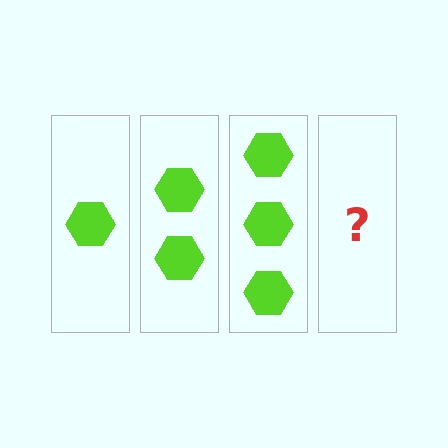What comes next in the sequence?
The next element should be 4 hexagons.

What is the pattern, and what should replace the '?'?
The pattern is that each step adds one more hexagon. The '?' should be 4 hexagons.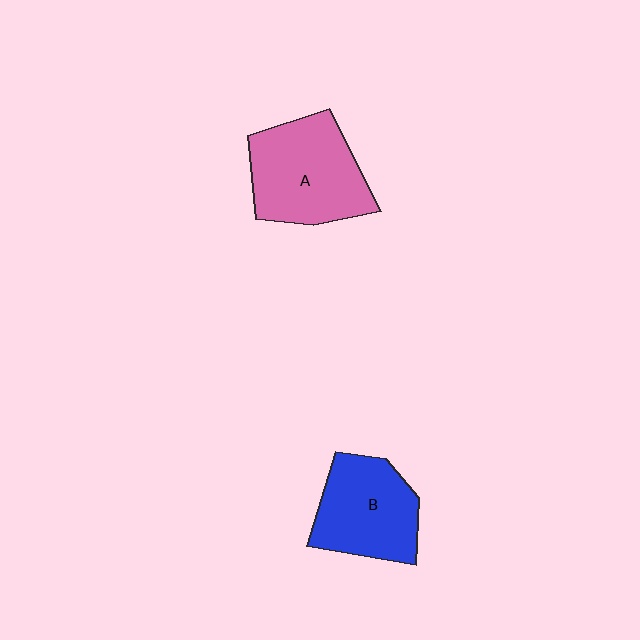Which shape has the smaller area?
Shape B (blue).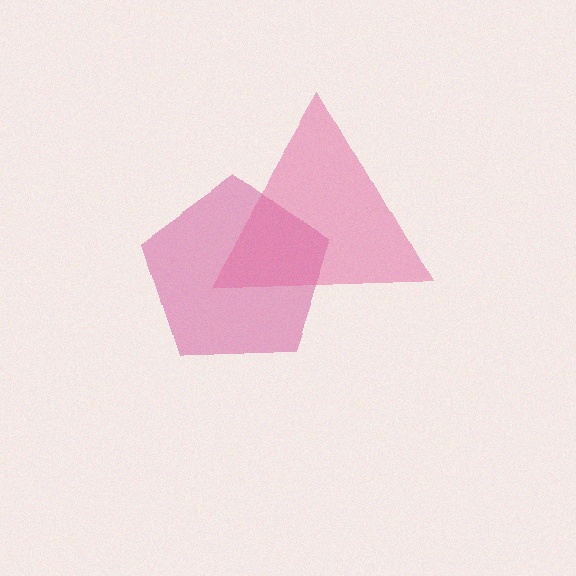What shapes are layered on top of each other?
The layered shapes are: a magenta pentagon, a pink triangle.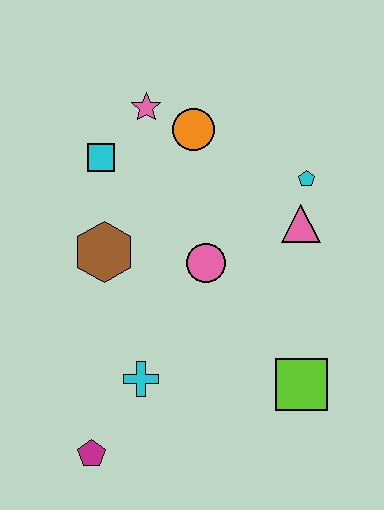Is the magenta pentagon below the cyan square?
Yes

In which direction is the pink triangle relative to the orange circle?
The pink triangle is to the right of the orange circle.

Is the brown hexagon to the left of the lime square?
Yes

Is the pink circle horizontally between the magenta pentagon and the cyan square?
No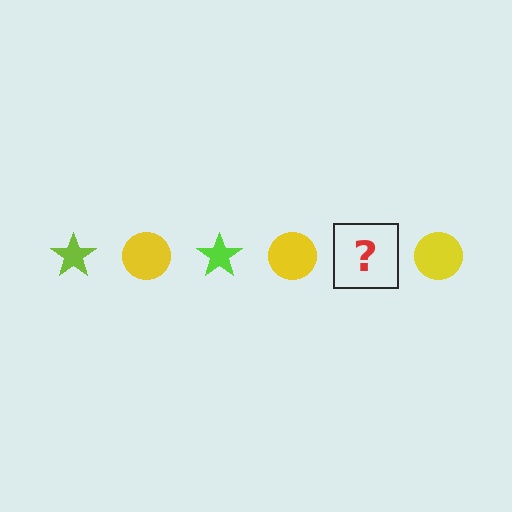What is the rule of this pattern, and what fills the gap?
The rule is that the pattern alternates between lime star and yellow circle. The gap should be filled with a lime star.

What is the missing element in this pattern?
The missing element is a lime star.